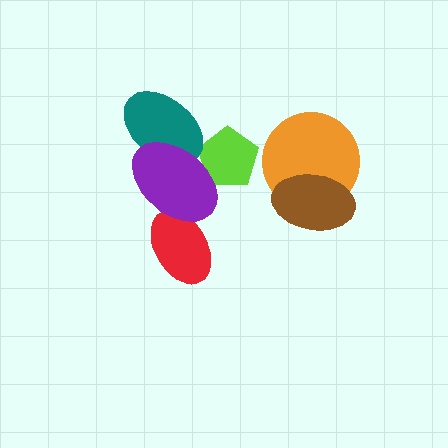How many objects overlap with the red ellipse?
1 object overlaps with the red ellipse.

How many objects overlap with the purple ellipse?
3 objects overlap with the purple ellipse.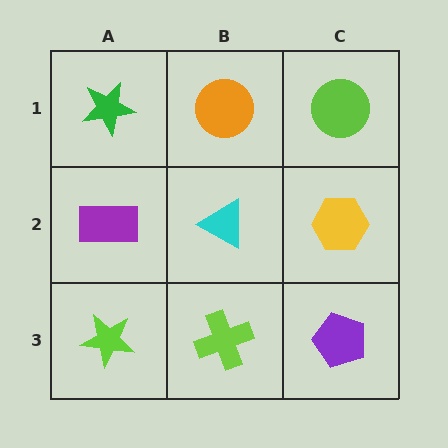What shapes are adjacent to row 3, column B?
A cyan triangle (row 2, column B), a lime star (row 3, column A), a purple pentagon (row 3, column C).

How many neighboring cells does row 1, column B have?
3.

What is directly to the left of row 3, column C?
A lime cross.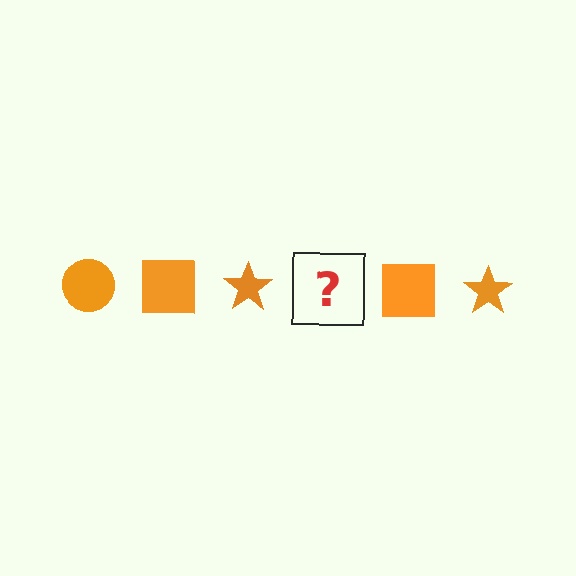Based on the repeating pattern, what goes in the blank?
The blank should be an orange circle.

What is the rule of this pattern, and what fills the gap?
The rule is that the pattern cycles through circle, square, star shapes in orange. The gap should be filled with an orange circle.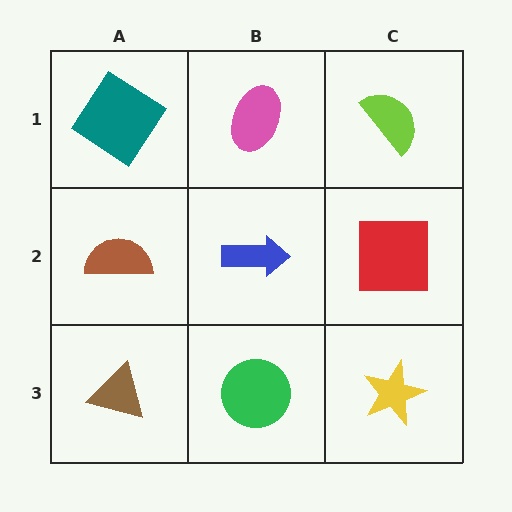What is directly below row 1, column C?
A red square.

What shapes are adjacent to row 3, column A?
A brown semicircle (row 2, column A), a green circle (row 3, column B).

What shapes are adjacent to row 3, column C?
A red square (row 2, column C), a green circle (row 3, column B).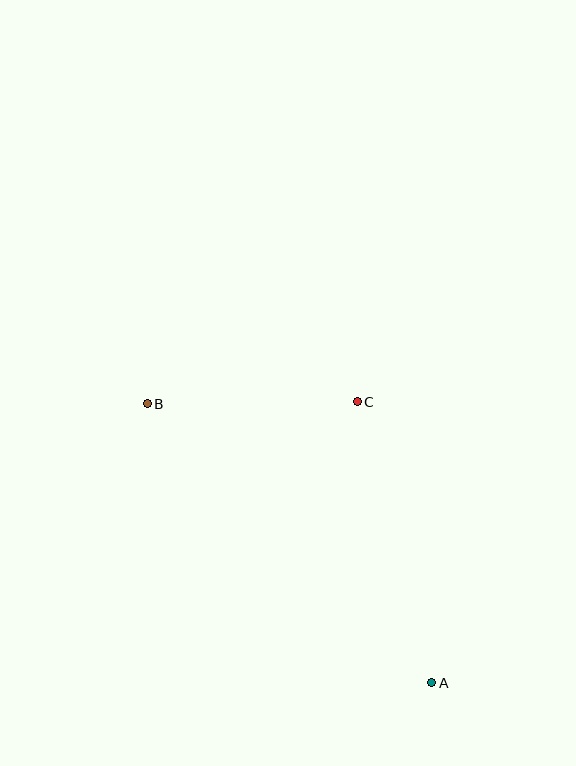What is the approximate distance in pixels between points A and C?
The distance between A and C is approximately 291 pixels.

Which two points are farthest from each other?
Points A and B are farthest from each other.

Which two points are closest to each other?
Points B and C are closest to each other.